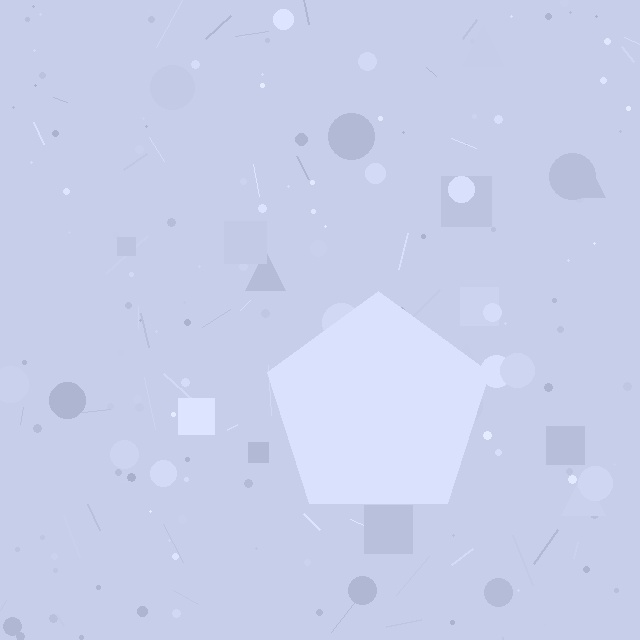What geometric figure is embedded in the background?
A pentagon is embedded in the background.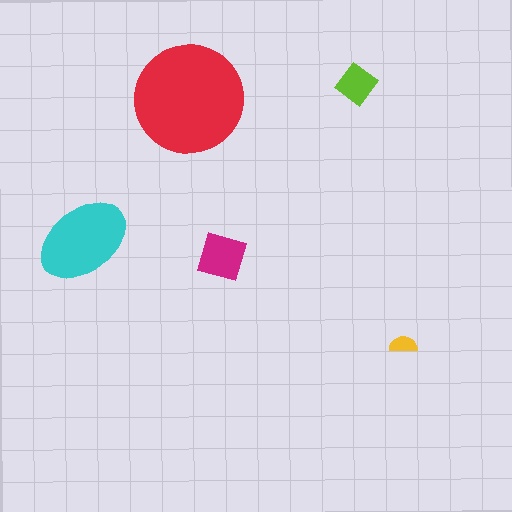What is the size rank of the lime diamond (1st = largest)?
4th.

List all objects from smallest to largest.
The yellow semicircle, the lime diamond, the magenta square, the cyan ellipse, the red circle.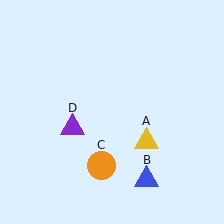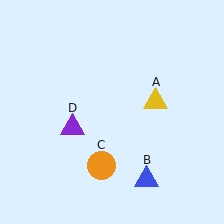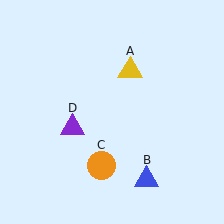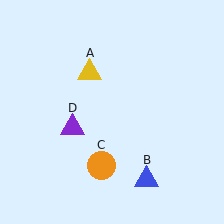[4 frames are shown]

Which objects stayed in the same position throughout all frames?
Blue triangle (object B) and orange circle (object C) and purple triangle (object D) remained stationary.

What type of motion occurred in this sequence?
The yellow triangle (object A) rotated counterclockwise around the center of the scene.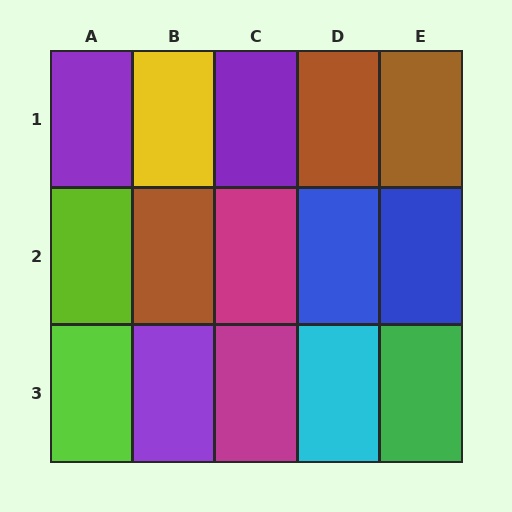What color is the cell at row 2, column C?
Magenta.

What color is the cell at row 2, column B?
Brown.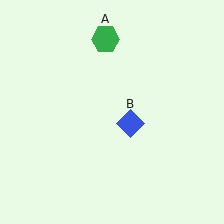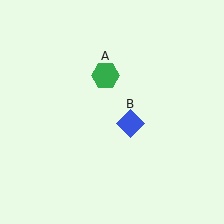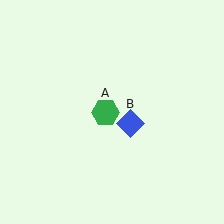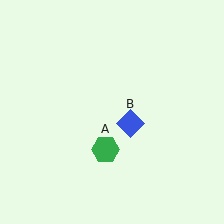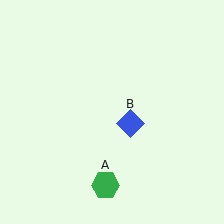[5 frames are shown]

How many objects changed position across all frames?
1 object changed position: green hexagon (object A).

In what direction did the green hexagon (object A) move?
The green hexagon (object A) moved down.